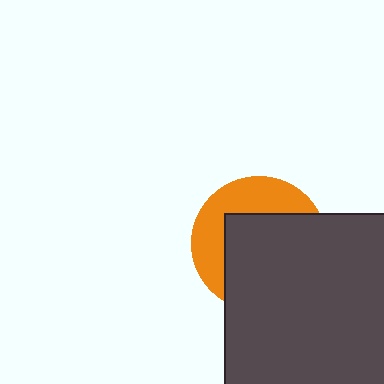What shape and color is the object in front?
The object in front is a dark gray square.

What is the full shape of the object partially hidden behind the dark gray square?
The partially hidden object is an orange circle.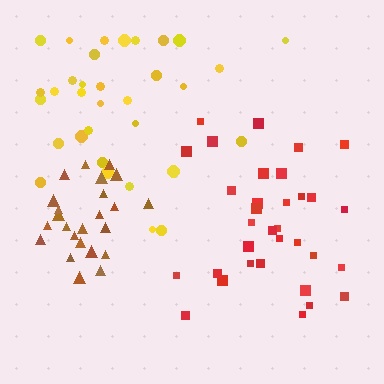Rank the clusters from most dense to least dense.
brown, yellow, red.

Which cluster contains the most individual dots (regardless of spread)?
Red (33).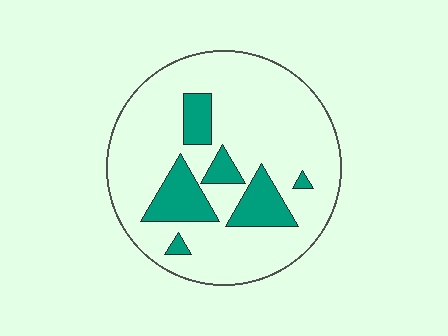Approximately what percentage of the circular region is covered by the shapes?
Approximately 20%.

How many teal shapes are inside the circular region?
6.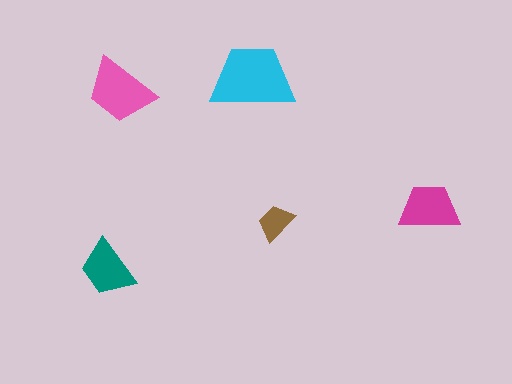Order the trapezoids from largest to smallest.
the cyan one, the pink one, the magenta one, the teal one, the brown one.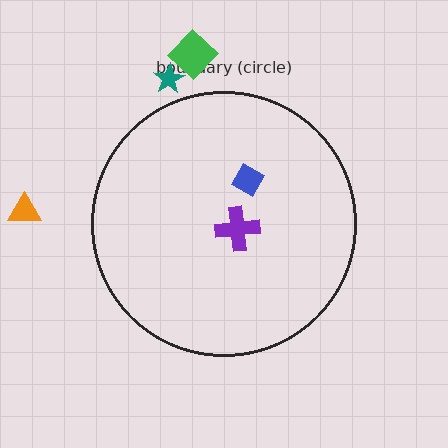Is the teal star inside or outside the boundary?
Outside.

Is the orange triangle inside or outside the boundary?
Outside.